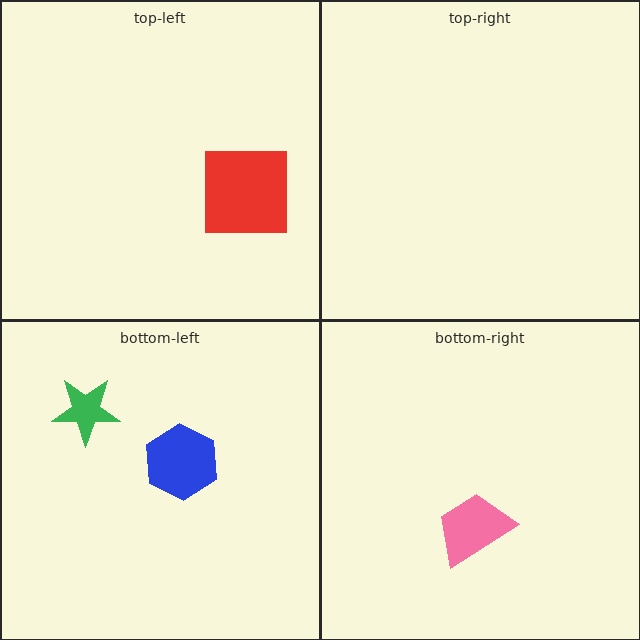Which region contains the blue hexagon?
The bottom-left region.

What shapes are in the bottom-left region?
The green star, the blue hexagon.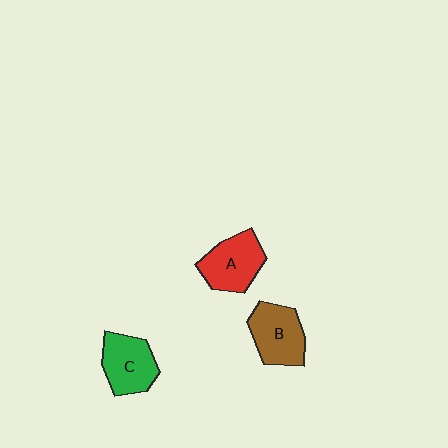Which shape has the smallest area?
Shape C (green).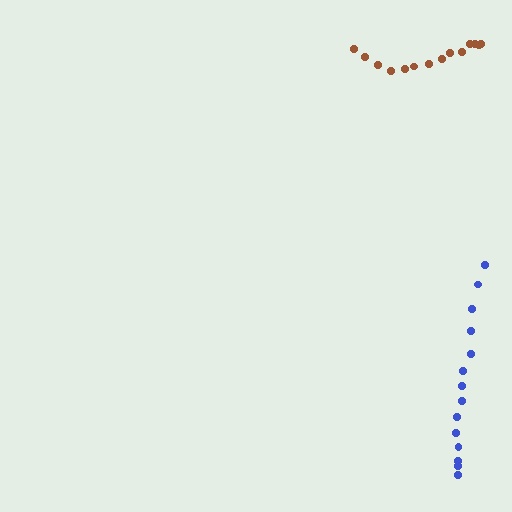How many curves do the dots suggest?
There are 2 distinct paths.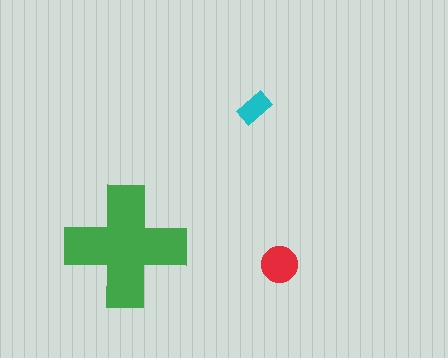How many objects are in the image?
There are 3 objects in the image.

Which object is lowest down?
The red circle is bottommost.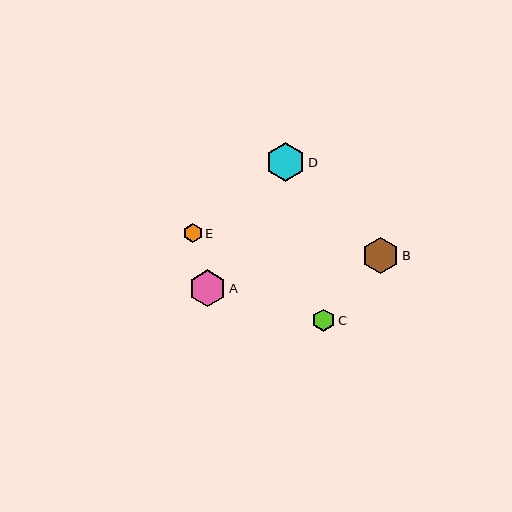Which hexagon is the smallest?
Hexagon E is the smallest with a size of approximately 19 pixels.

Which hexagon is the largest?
Hexagon D is the largest with a size of approximately 39 pixels.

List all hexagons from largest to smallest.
From largest to smallest: D, A, B, C, E.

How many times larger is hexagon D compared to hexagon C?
Hexagon D is approximately 1.8 times the size of hexagon C.